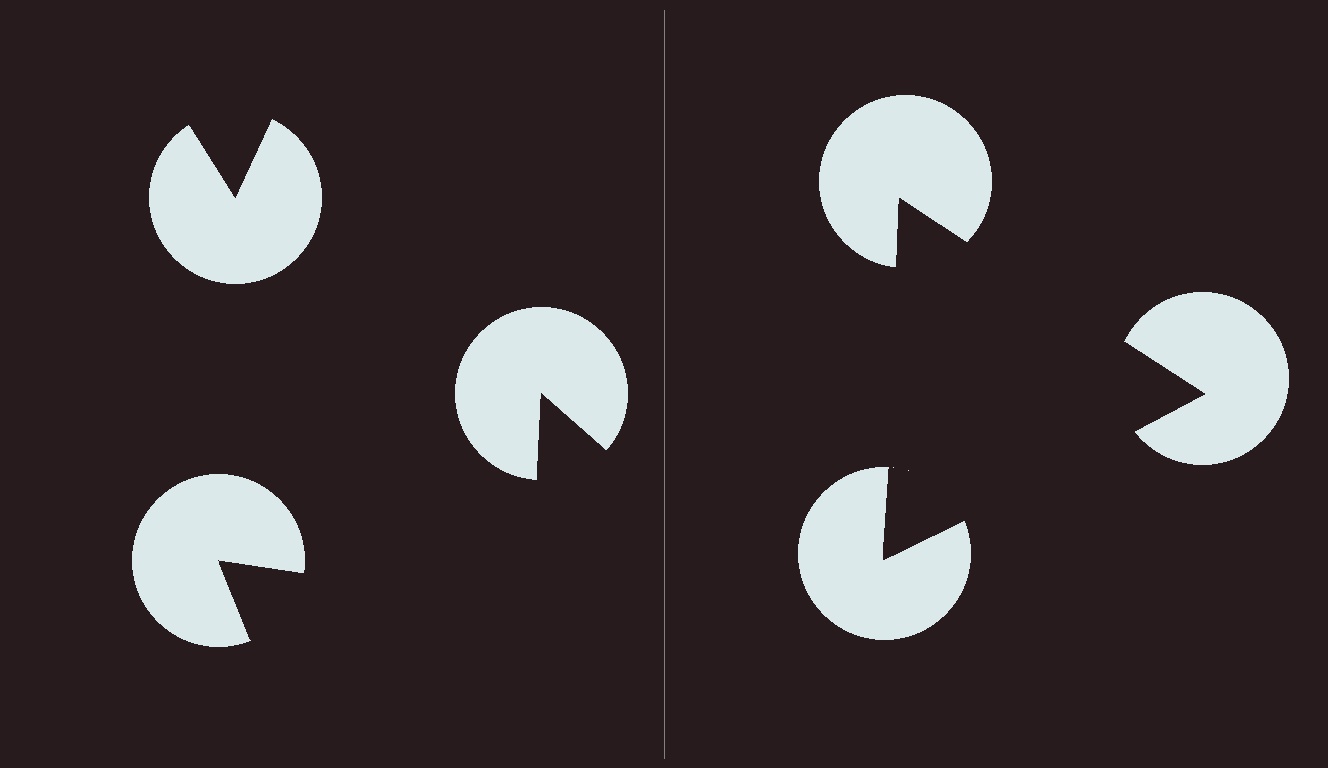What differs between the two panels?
The pac-man discs are positioned identically on both sides; only the wedge orientations differ. On the right they align to a triangle; on the left they are misaligned.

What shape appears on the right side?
An illusory triangle.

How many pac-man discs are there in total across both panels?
6 — 3 on each side.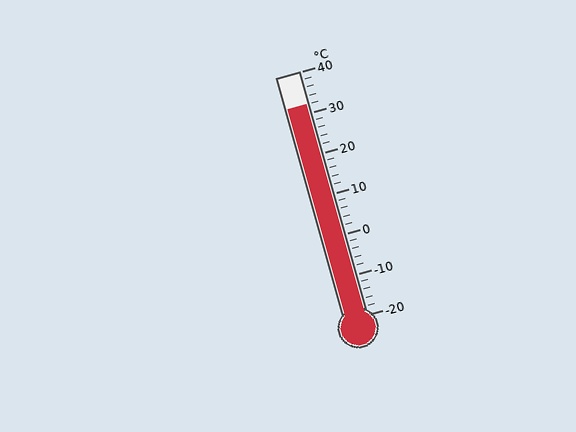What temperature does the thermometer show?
The thermometer shows approximately 32°C.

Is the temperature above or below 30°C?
The temperature is above 30°C.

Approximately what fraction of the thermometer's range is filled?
The thermometer is filled to approximately 85% of its range.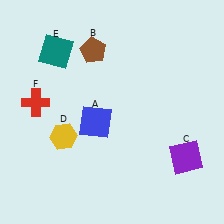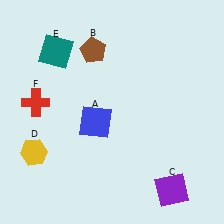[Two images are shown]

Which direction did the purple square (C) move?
The purple square (C) moved down.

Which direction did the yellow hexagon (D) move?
The yellow hexagon (D) moved left.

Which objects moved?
The objects that moved are: the purple square (C), the yellow hexagon (D).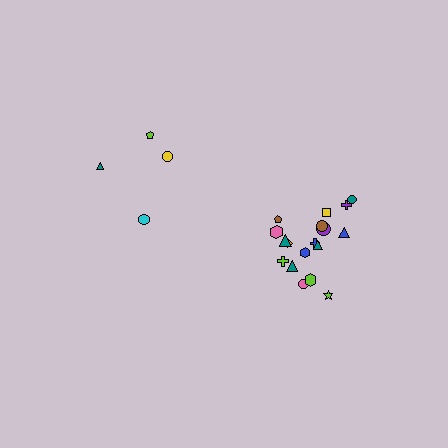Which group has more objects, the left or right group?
The right group.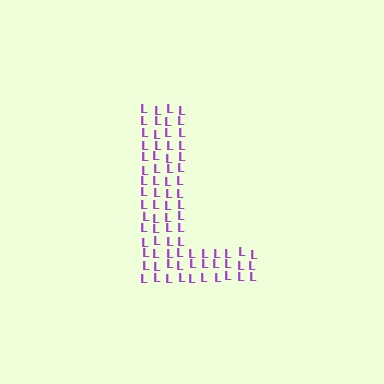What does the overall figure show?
The overall figure shows the letter L.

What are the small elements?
The small elements are letter L's.